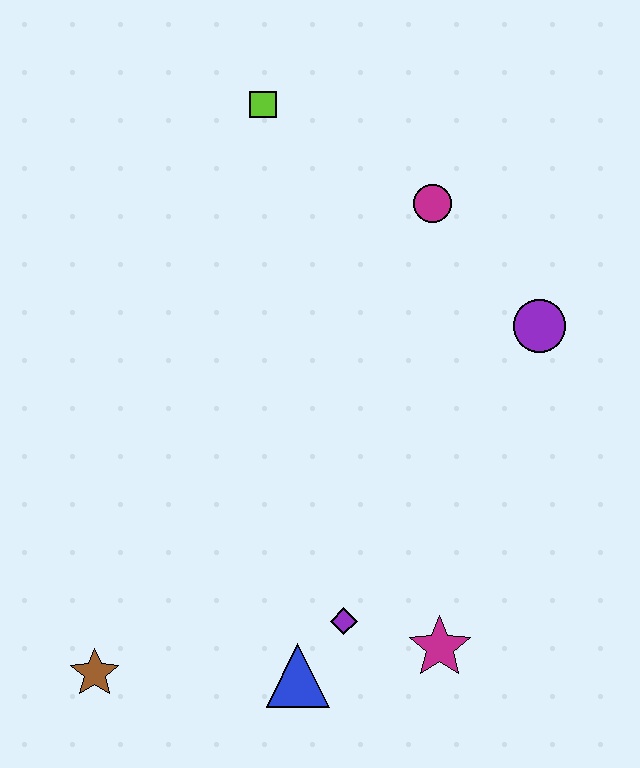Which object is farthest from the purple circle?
The brown star is farthest from the purple circle.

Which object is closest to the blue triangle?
The purple diamond is closest to the blue triangle.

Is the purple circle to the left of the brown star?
No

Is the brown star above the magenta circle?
No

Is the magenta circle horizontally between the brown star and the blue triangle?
No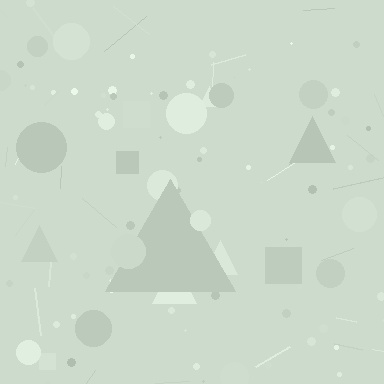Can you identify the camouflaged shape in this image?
The camouflaged shape is a triangle.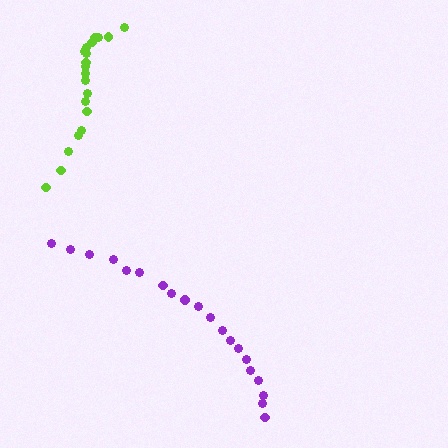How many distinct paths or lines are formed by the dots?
There are 2 distinct paths.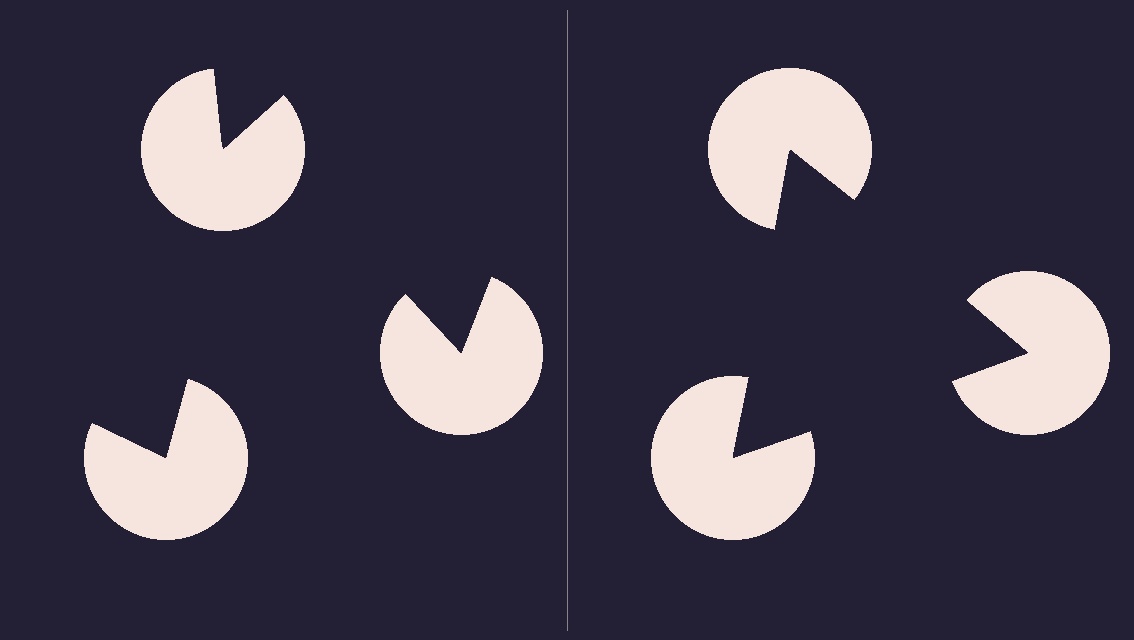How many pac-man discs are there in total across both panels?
6 — 3 on each side.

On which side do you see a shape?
An illusory triangle appears on the right side. On the left side the wedge cuts are rotated, so no coherent shape forms.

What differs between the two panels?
The pac-man discs are positioned identically on both sides; only the wedge orientations differ. On the right they align to a triangle; on the left they are misaligned.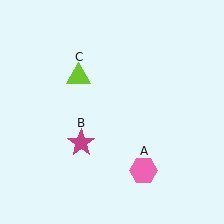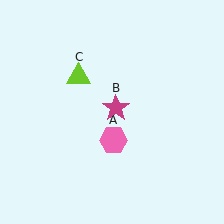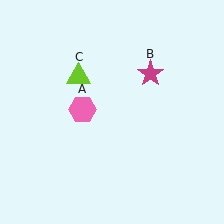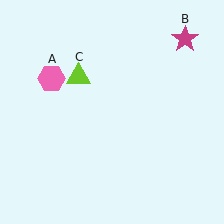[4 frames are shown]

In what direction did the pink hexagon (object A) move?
The pink hexagon (object A) moved up and to the left.